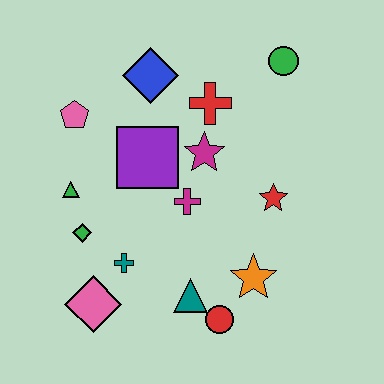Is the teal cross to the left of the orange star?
Yes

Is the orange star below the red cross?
Yes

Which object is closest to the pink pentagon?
The green triangle is closest to the pink pentagon.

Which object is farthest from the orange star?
The pink pentagon is farthest from the orange star.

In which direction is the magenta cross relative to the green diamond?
The magenta cross is to the right of the green diamond.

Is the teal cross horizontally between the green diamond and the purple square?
Yes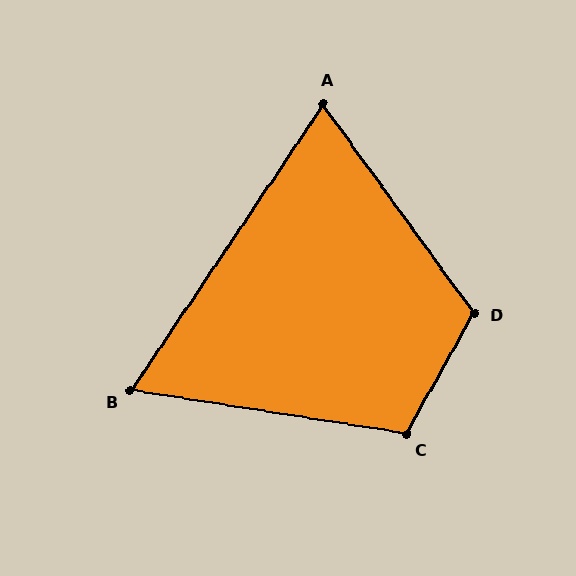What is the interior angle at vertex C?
Approximately 110 degrees (obtuse).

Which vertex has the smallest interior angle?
B, at approximately 65 degrees.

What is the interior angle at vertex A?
Approximately 70 degrees (acute).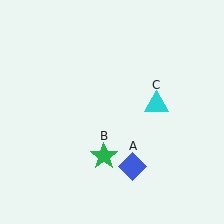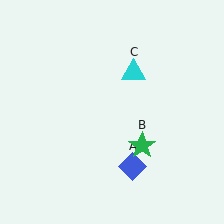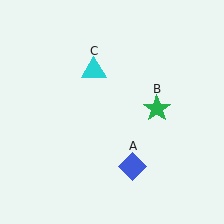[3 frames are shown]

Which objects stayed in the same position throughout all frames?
Blue diamond (object A) remained stationary.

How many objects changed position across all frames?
2 objects changed position: green star (object B), cyan triangle (object C).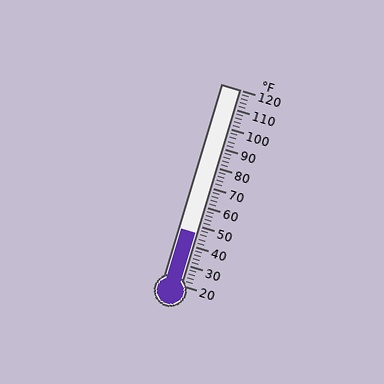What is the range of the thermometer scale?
The thermometer scale ranges from 20°F to 120°F.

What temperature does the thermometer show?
The thermometer shows approximately 46°F.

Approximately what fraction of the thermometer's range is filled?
The thermometer is filled to approximately 25% of its range.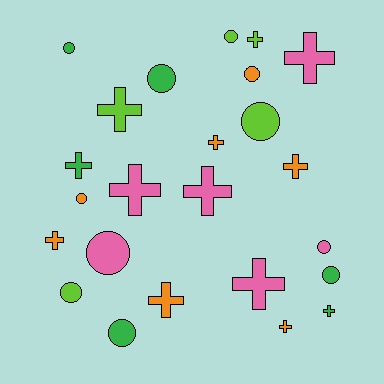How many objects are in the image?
There are 24 objects.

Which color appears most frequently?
Orange, with 7 objects.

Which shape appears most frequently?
Cross, with 13 objects.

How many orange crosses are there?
There are 5 orange crosses.